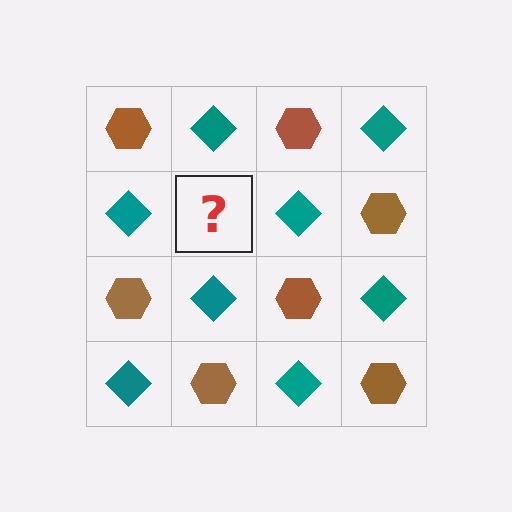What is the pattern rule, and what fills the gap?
The rule is that it alternates brown hexagon and teal diamond in a checkerboard pattern. The gap should be filled with a brown hexagon.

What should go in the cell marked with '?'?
The missing cell should contain a brown hexagon.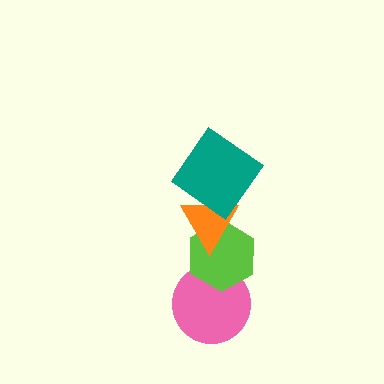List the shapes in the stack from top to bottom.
From top to bottom: the teal diamond, the orange triangle, the lime hexagon, the pink circle.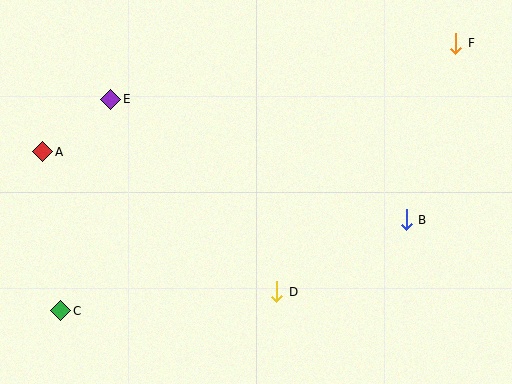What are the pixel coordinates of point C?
Point C is at (61, 311).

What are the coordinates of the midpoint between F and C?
The midpoint between F and C is at (258, 177).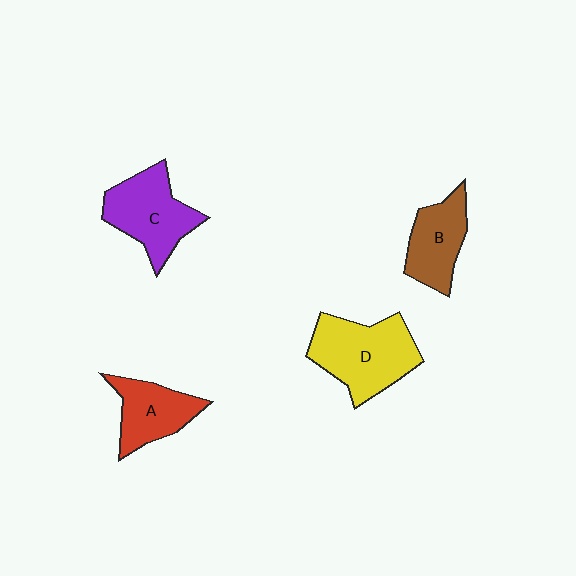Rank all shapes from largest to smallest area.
From largest to smallest: D (yellow), C (purple), B (brown), A (red).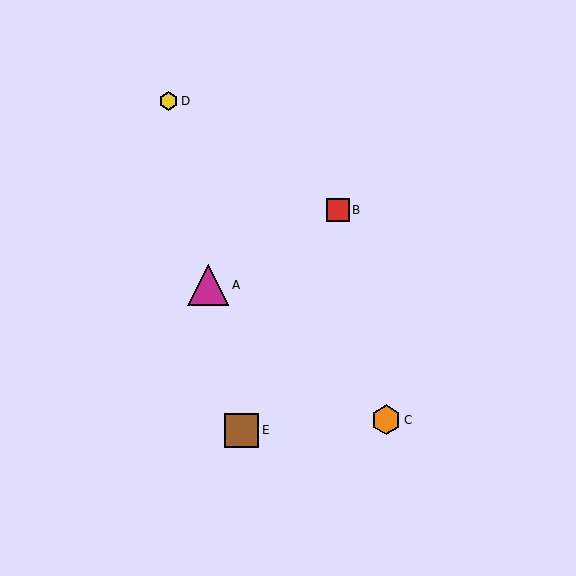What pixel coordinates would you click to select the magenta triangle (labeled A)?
Click at (208, 285) to select the magenta triangle A.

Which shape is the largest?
The magenta triangle (labeled A) is the largest.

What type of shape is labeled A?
Shape A is a magenta triangle.